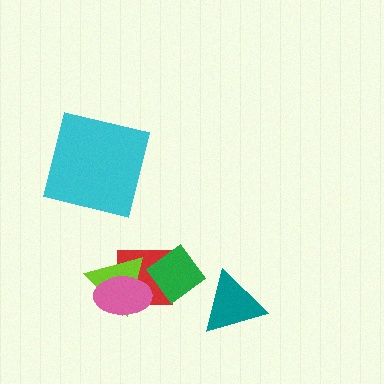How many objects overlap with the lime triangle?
2 objects overlap with the lime triangle.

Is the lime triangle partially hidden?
Yes, it is partially covered by another shape.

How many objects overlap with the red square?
3 objects overlap with the red square.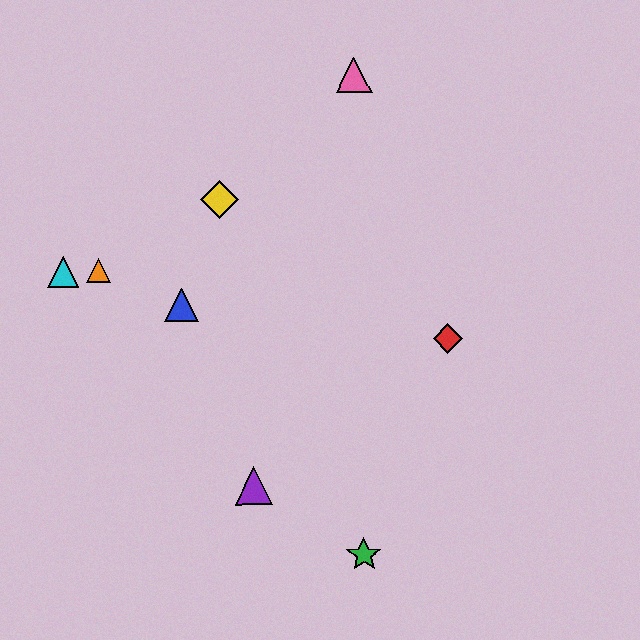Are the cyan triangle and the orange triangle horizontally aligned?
Yes, both are at y≈271.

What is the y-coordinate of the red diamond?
The red diamond is at y≈339.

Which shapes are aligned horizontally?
The orange triangle, the cyan triangle are aligned horizontally.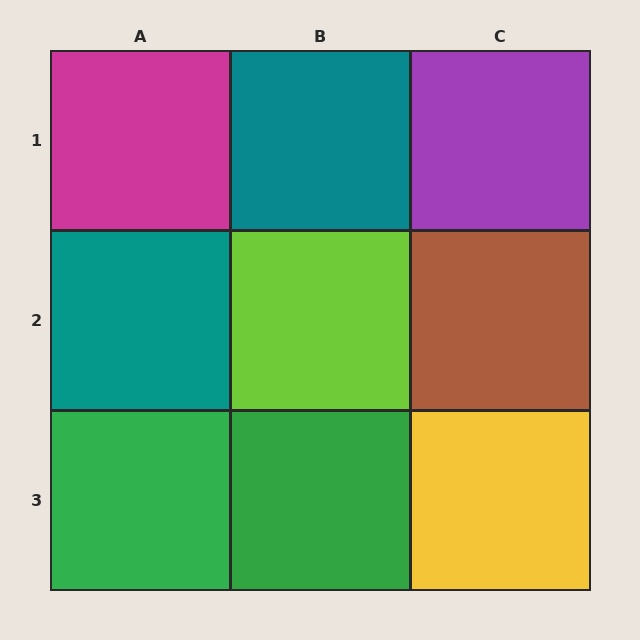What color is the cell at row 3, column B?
Green.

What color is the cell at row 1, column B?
Teal.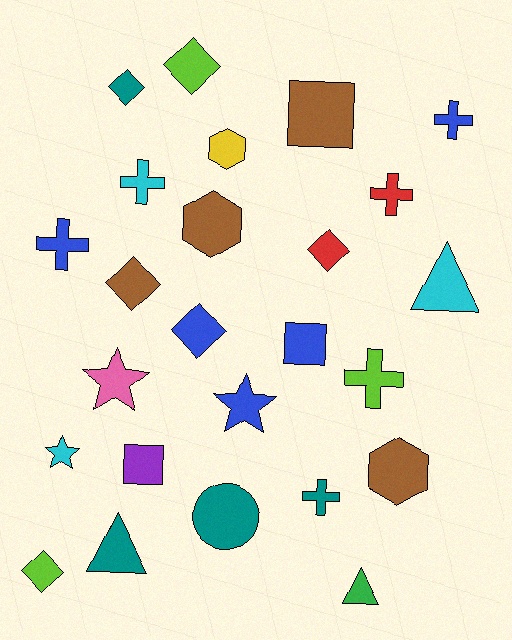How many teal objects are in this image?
There are 4 teal objects.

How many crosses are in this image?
There are 6 crosses.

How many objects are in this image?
There are 25 objects.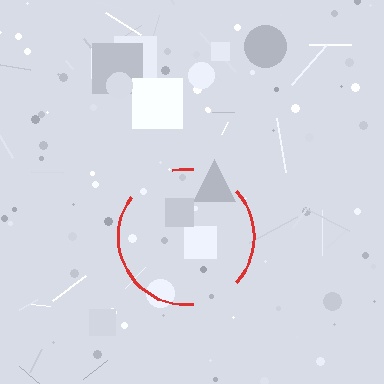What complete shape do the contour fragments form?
The contour fragments form a circle.